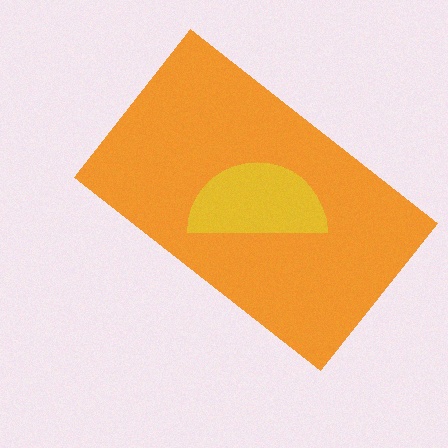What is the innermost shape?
The yellow semicircle.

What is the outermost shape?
The orange rectangle.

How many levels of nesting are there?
2.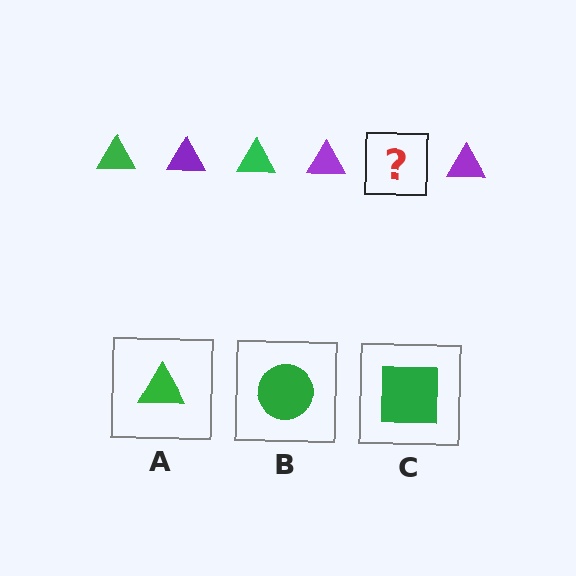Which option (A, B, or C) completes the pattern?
A.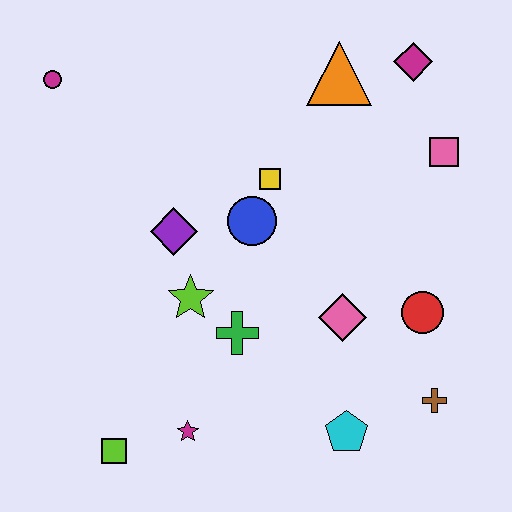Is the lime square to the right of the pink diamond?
No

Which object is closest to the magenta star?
The lime square is closest to the magenta star.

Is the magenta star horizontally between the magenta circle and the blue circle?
Yes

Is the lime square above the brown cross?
No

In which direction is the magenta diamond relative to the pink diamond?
The magenta diamond is above the pink diamond.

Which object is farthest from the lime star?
The magenta diamond is farthest from the lime star.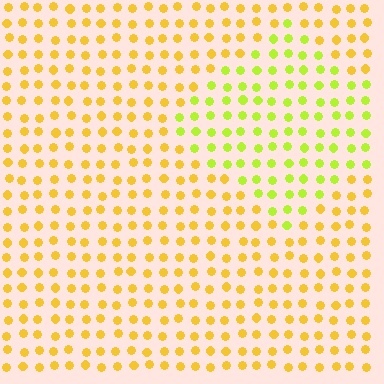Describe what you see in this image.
The image is filled with small yellow elements in a uniform arrangement. A diamond-shaped region is visible where the elements are tinted to a slightly different hue, forming a subtle color boundary.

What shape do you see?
I see a diamond.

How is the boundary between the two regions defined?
The boundary is defined purely by a slight shift in hue (about 34 degrees). Spacing, size, and orientation are identical on both sides.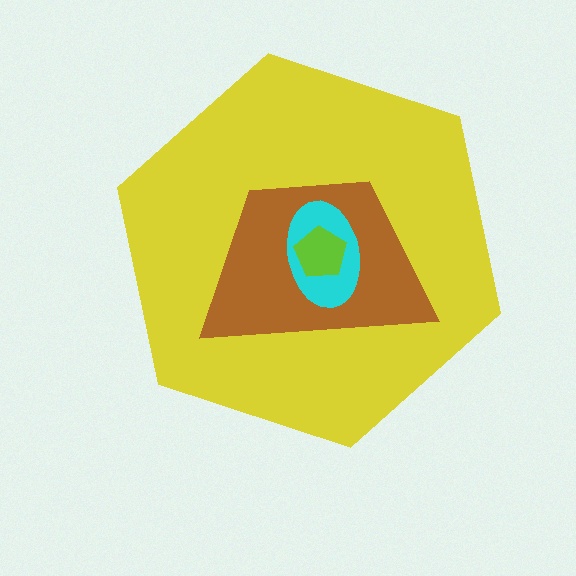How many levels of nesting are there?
4.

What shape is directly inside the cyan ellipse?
The lime pentagon.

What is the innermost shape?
The lime pentagon.